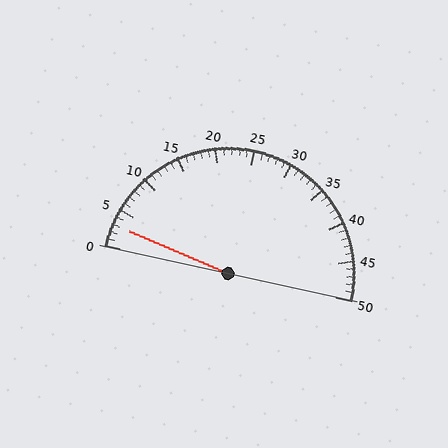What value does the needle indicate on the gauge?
The needle indicates approximately 3.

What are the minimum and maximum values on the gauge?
The gauge ranges from 0 to 50.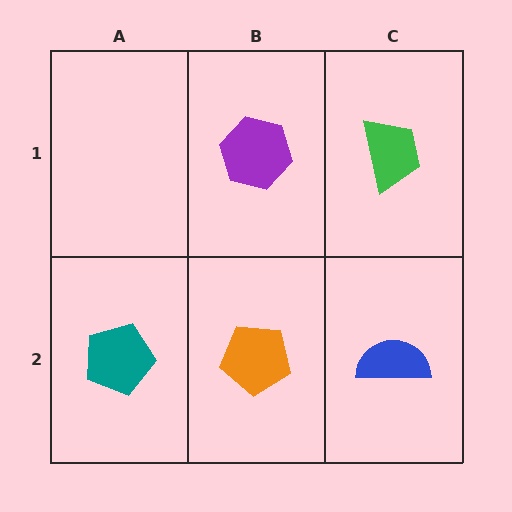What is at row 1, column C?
A green trapezoid.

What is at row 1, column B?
A purple hexagon.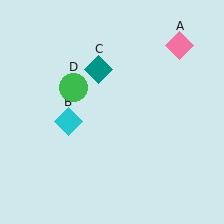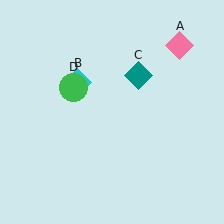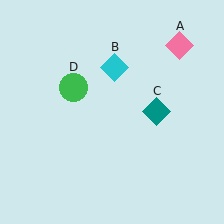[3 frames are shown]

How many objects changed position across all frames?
2 objects changed position: cyan diamond (object B), teal diamond (object C).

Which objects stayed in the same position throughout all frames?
Pink diamond (object A) and green circle (object D) remained stationary.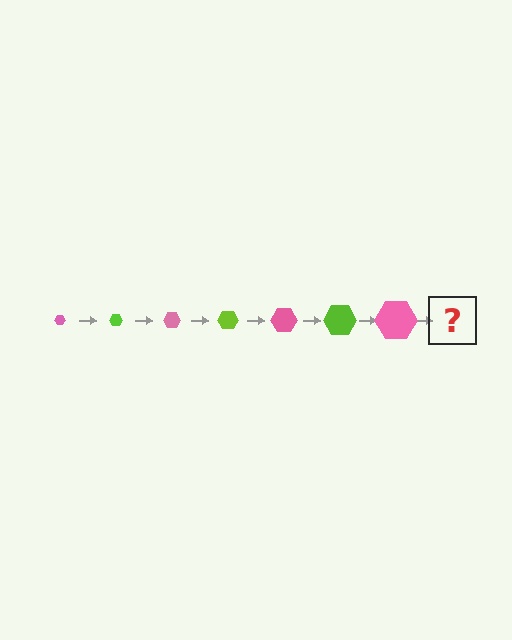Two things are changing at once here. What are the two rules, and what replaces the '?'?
The two rules are that the hexagon grows larger each step and the color cycles through pink and lime. The '?' should be a lime hexagon, larger than the previous one.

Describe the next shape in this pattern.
It should be a lime hexagon, larger than the previous one.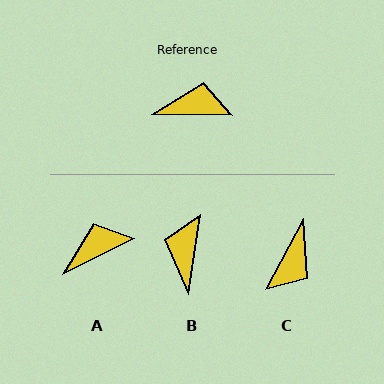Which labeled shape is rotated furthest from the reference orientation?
C, about 118 degrees away.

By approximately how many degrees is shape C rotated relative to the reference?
Approximately 118 degrees clockwise.